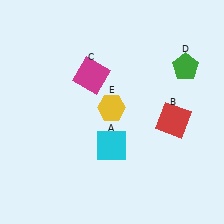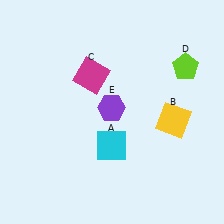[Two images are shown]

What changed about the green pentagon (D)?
In Image 1, D is green. In Image 2, it changed to lime.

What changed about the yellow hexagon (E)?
In Image 1, E is yellow. In Image 2, it changed to purple.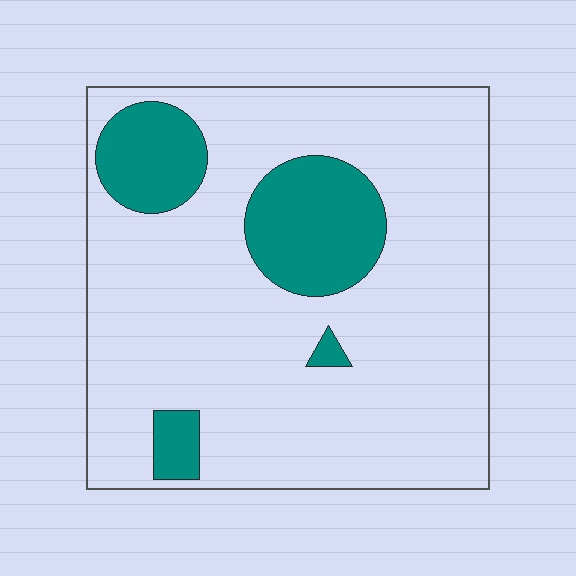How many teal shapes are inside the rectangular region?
4.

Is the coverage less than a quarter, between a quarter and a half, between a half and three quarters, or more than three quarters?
Less than a quarter.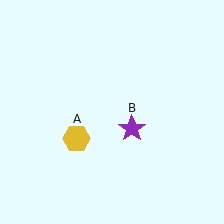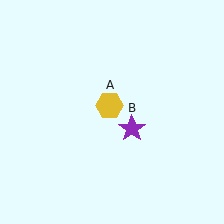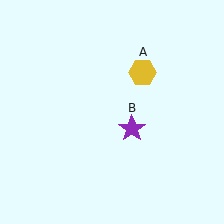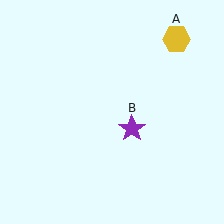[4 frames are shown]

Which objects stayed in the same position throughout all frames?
Purple star (object B) remained stationary.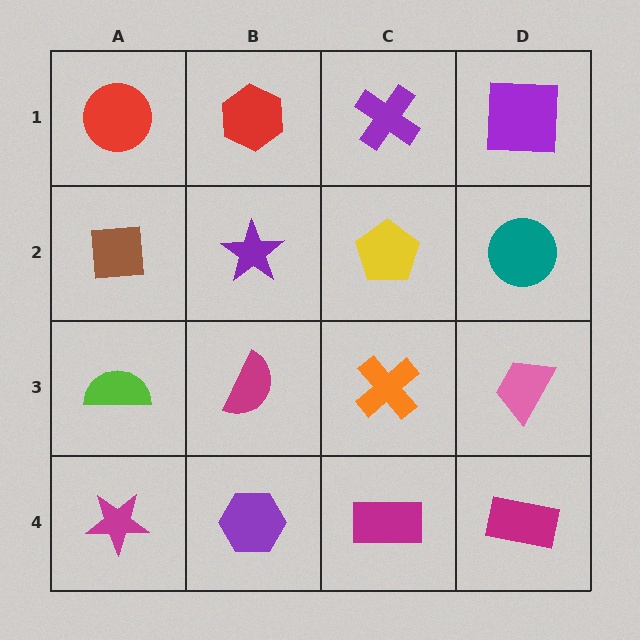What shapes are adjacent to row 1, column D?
A teal circle (row 2, column D), a purple cross (row 1, column C).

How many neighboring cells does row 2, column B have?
4.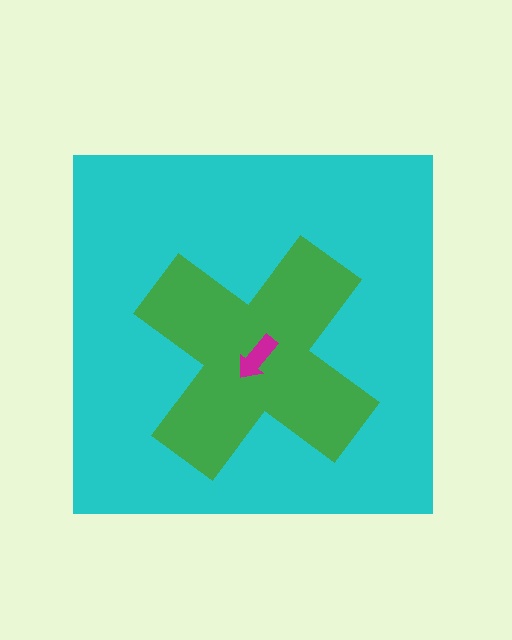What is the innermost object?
The magenta arrow.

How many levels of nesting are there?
3.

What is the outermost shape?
The cyan square.